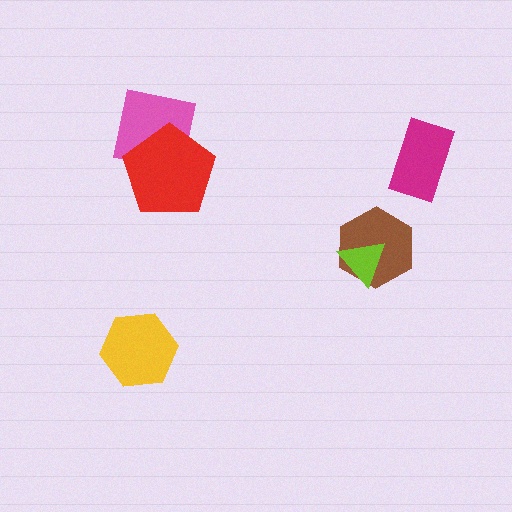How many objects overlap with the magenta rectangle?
0 objects overlap with the magenta rectangle.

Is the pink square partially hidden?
Yes, it is partially covered by another shape.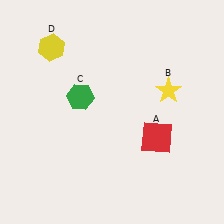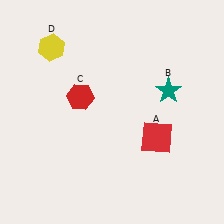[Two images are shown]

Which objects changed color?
B changed from yellow to teal. C changed from green to red.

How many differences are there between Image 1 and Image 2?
There are 2 differences between the two images.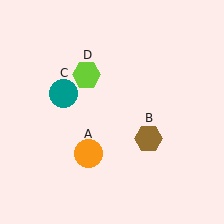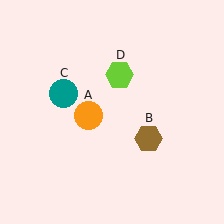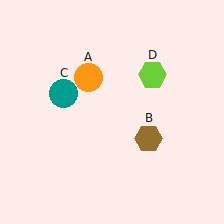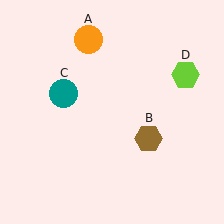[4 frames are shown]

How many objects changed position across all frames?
2 objects changed position: orange circle (object A), lime hexagon (object D).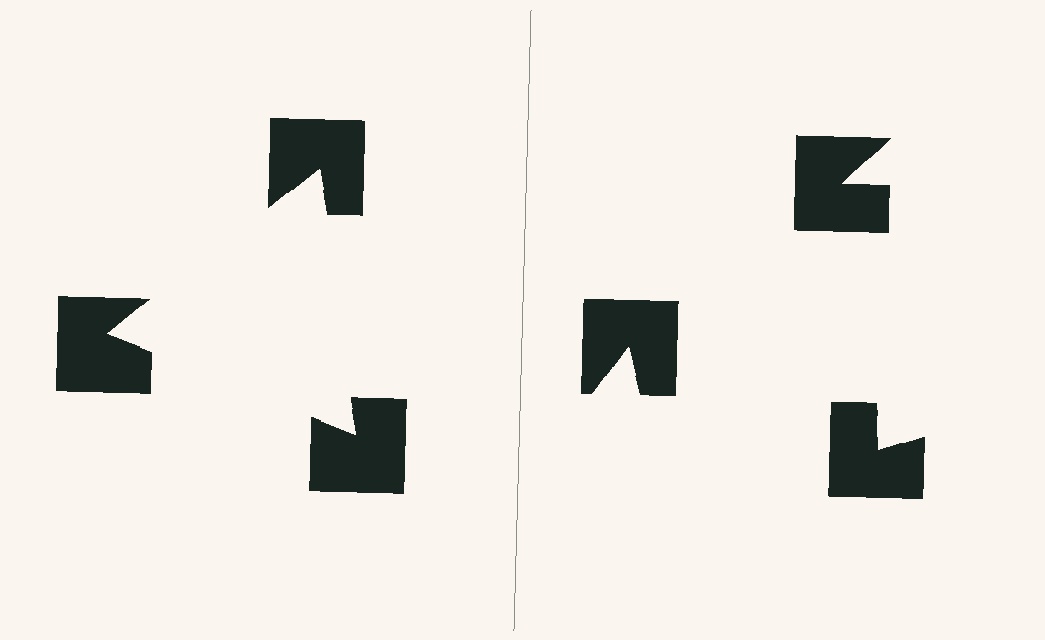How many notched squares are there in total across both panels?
6 — 3 on each side.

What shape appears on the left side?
An illusory triangle.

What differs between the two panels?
The notched squares are positioned identically on both sides; only the wedge orientations differ. On the left they align to a triangle; on the right they are misaligned.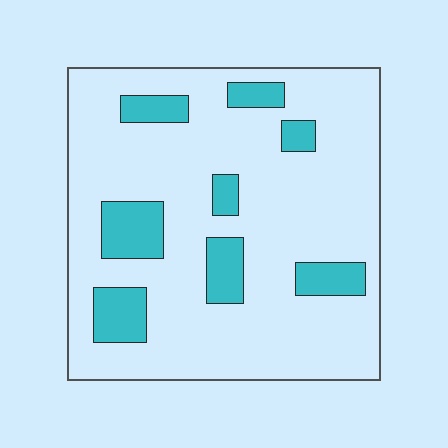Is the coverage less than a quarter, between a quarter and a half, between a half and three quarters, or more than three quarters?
Less than a quarter.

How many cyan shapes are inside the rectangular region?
8.